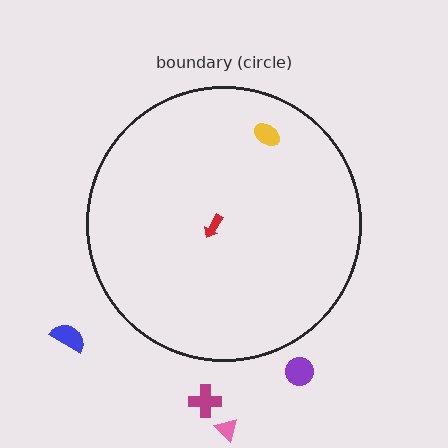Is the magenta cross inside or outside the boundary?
Outside.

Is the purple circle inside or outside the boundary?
Outside.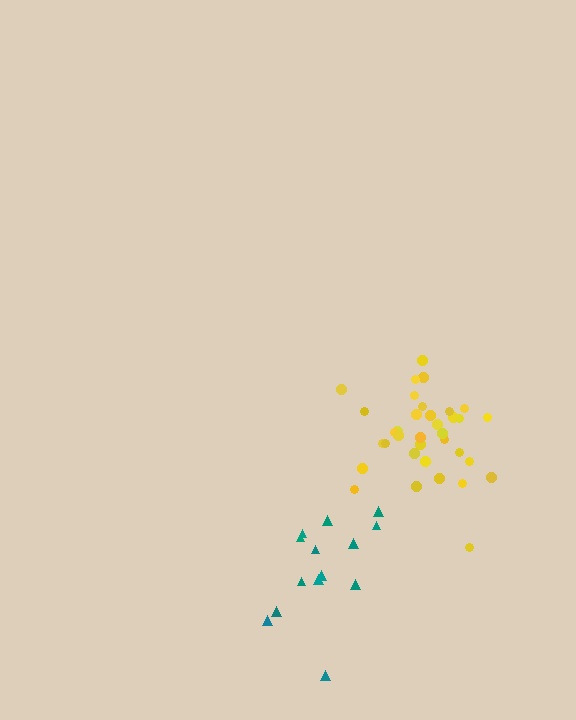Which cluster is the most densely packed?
Yellow.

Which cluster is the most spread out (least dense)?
Teal.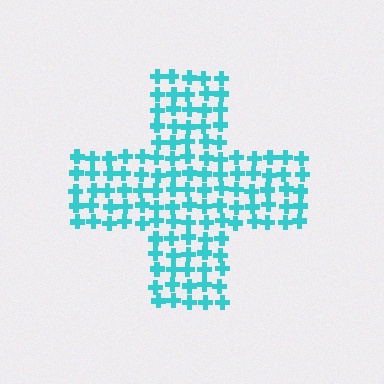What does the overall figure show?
The overall figure shows a cross.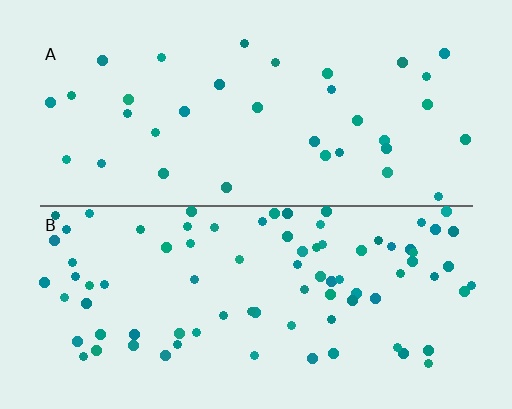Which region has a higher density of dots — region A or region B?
B (the bottom).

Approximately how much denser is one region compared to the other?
Approximately 2.4× — region B over region A.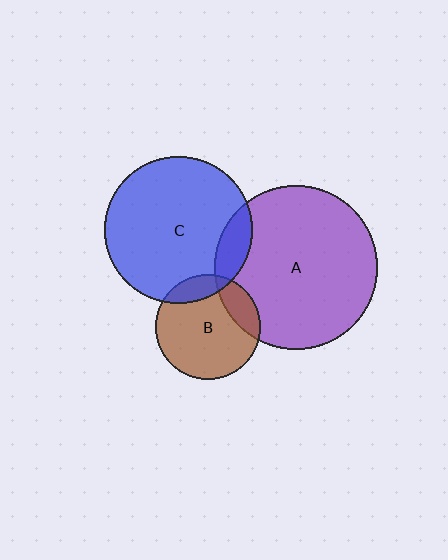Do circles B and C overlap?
Yes.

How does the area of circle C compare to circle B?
Approximately 2.0 times.